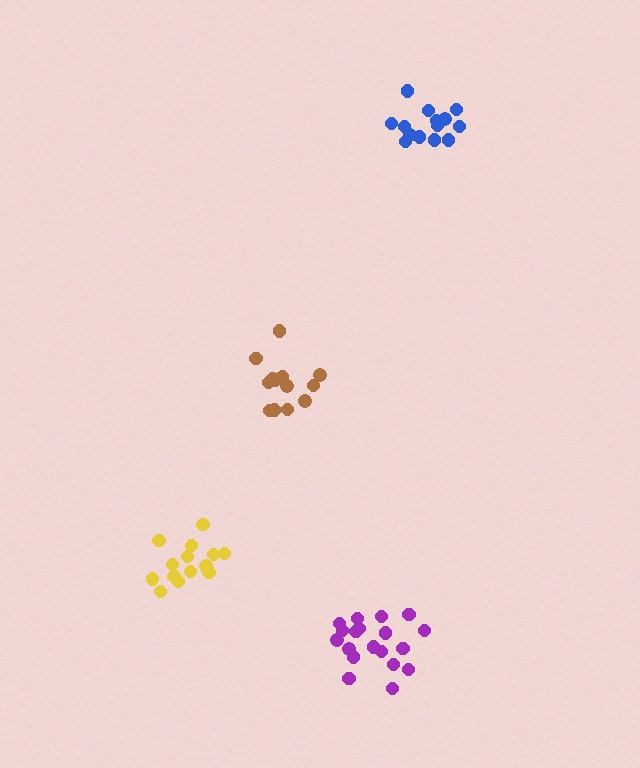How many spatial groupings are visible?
There are 4 spatial groupings.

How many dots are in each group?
Group 1: 15 dots, Group 2: 19 dots, Group 3: 14 dots, Group 4: 14 dots (62 total).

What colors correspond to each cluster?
The clusters are colored: yellow, purple, blue, brown.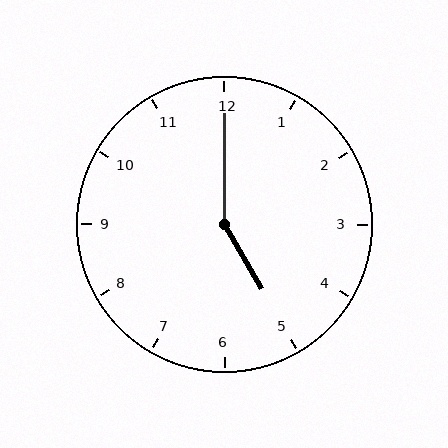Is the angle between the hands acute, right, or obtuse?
It is obtuse.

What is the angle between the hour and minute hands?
Approximately 150 degrees.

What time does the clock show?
5:00.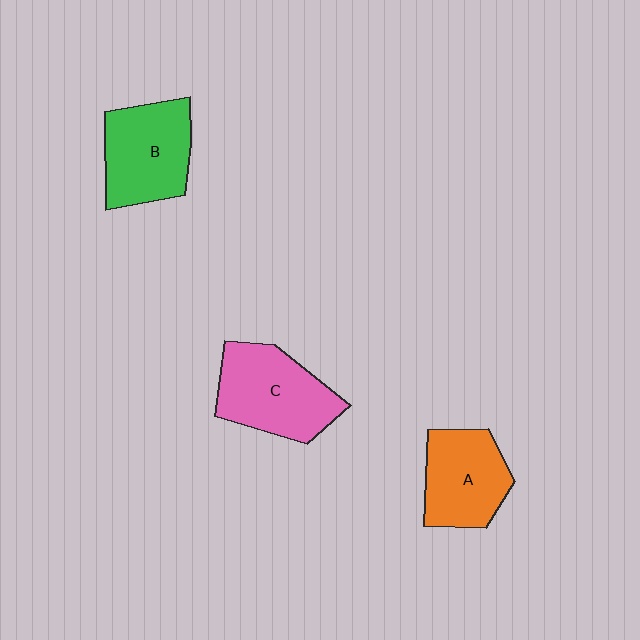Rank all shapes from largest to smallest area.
From largest to smallest: C (pink), B (green), A (orange).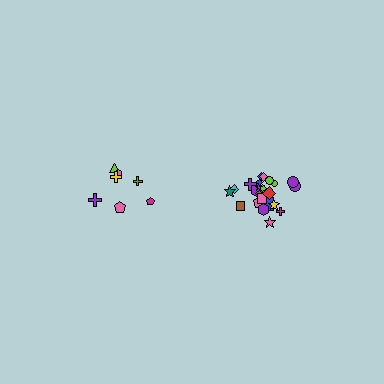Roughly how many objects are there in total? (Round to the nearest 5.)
Roughly 30 objects in total.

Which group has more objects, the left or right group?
The right group.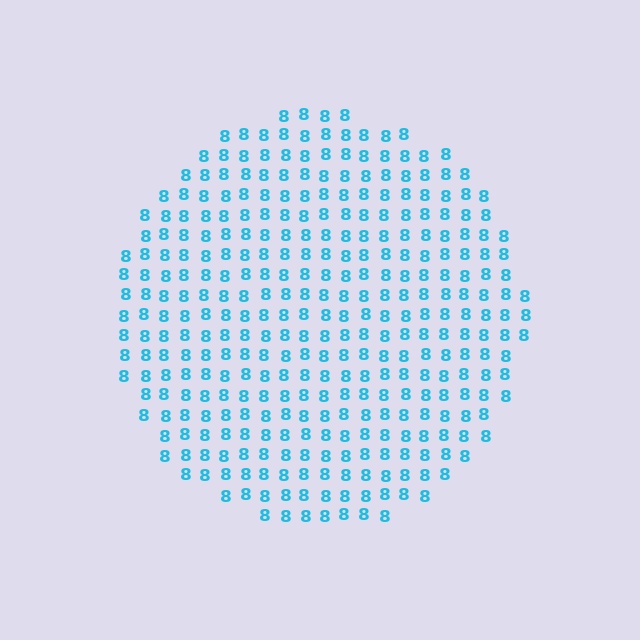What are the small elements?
The small elements are digit 8's.